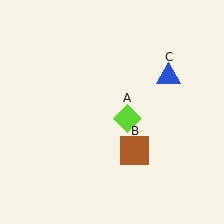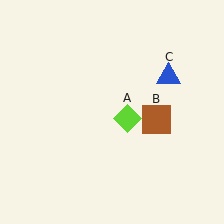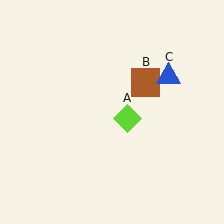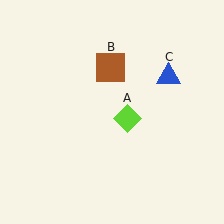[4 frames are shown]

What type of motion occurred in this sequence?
The brown square (object B) rotated counterclockwise around the center of the scene.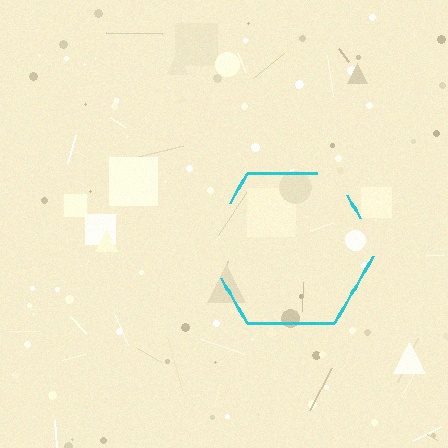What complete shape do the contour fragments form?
The contour fragments form a hexagon.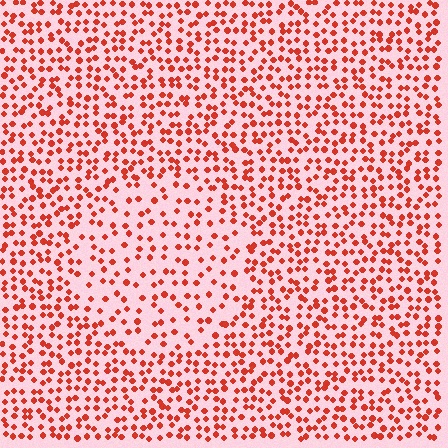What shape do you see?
I see a circle.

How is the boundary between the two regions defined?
The boundary is defined by a change in element density (approximately 1.7x ratio). All elements are the same color, size, and shape.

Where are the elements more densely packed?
The elements are more densely packed outside the circle boundary.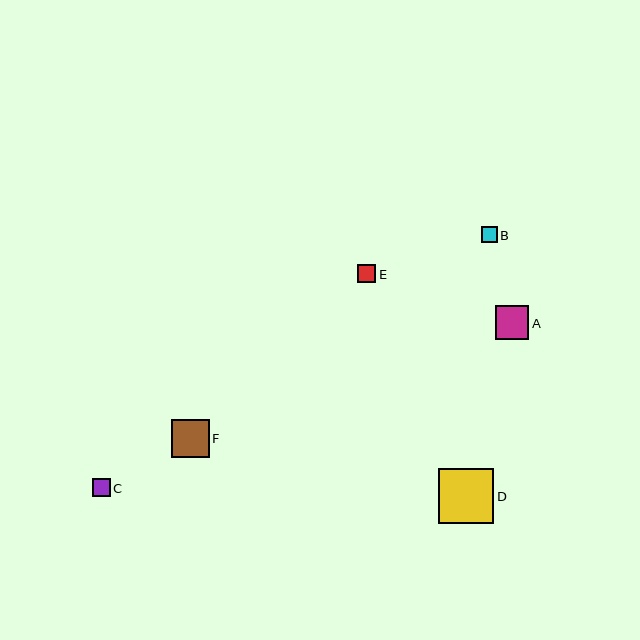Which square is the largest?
Square D is the largest with a size of approximately 55 pixels.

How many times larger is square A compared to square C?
Square A is approximately 1.9 times the size of square C.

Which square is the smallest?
Square B is the smallest with a size of approximately 16 pixels.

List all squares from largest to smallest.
From largest to smallest: D, F, A, E, C, B.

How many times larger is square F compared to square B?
Square F is approximately 2.4 times the size of square B.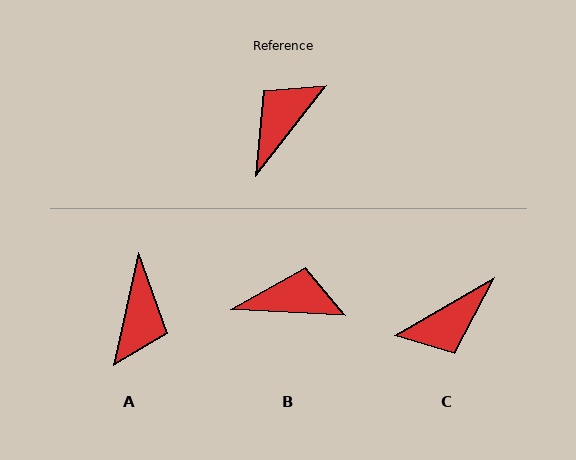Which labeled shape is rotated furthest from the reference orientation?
C, about 158 degrees away.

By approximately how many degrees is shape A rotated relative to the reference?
Approximately 154 degrees clockwise.